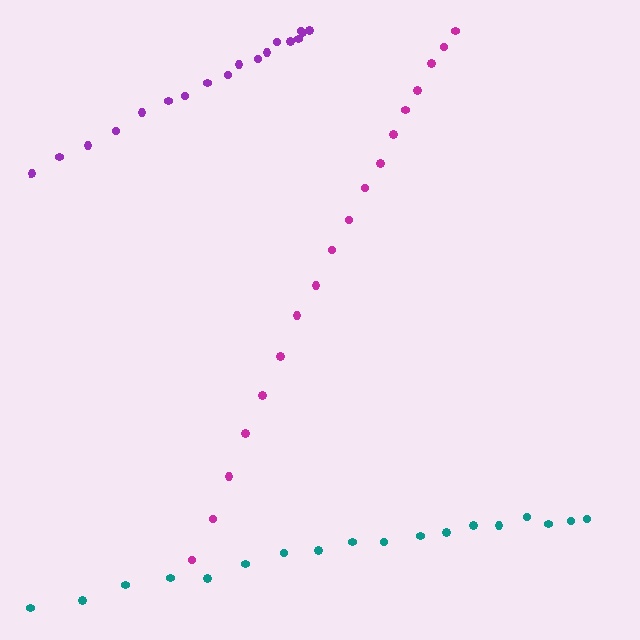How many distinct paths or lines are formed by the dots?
There are 3 distinct paths.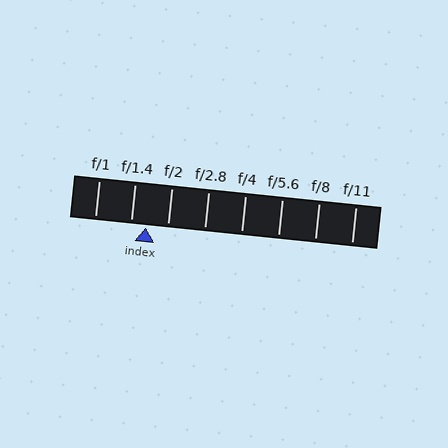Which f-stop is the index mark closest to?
The index mark is closest to f/1.4.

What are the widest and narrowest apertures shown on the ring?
The widest aperture shown is f/1 and the narrowest is f/11.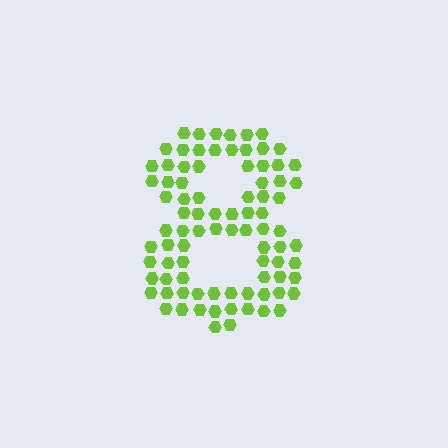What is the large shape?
The large shape is the digit 8.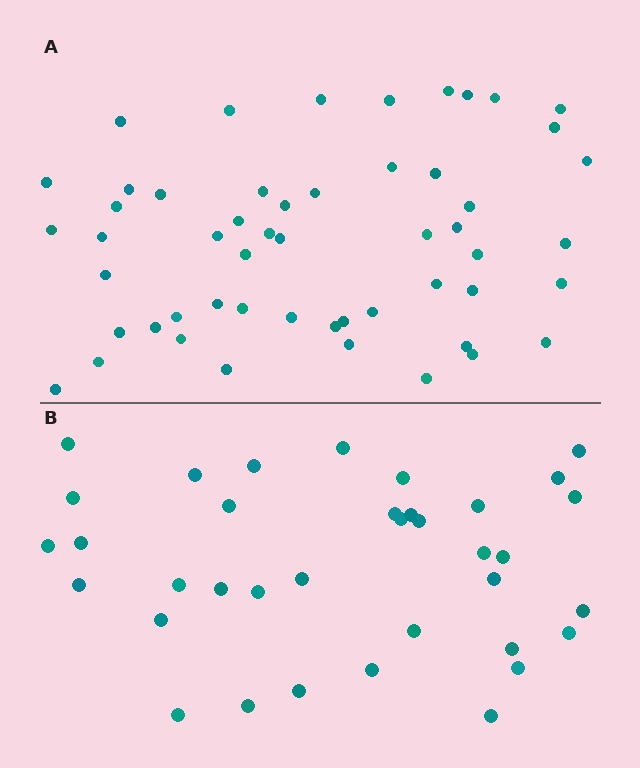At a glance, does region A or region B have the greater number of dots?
Region A (the top region) has more dots.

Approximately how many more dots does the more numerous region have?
Region A has approximately 15 more dots than region B.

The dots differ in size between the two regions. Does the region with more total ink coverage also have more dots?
No. Region B has more total ink coverage because its dots are larger, but region A actually contains more individual dots. Total area can be misleading — the number of items is what matters here.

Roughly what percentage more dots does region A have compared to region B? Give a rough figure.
About 45% more.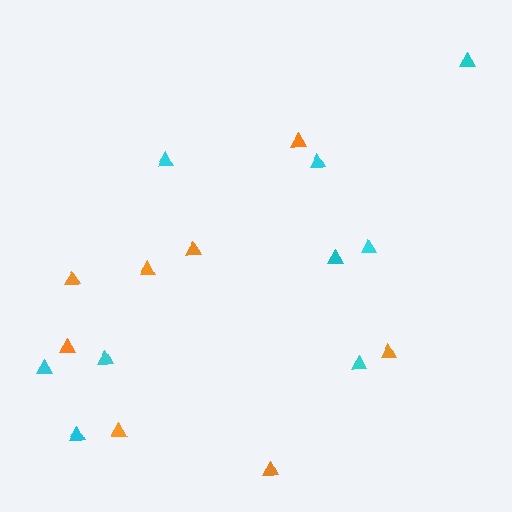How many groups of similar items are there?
There are 2 groups: one group of orange triangles (8) and one group of cyan triangles (9).